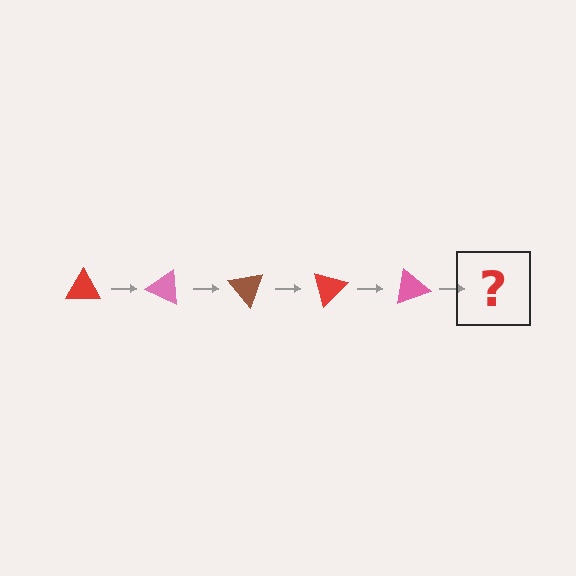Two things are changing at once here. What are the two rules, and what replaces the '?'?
The two rules are that it rotates 25 degrees each step and the color cycles through red, pink, and brown. The '?' should be a brown triangle, rotated 125 degrees from the start.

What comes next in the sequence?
The next element should be a brown triangle, rotated 125 degrees from the start.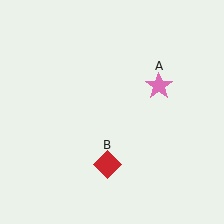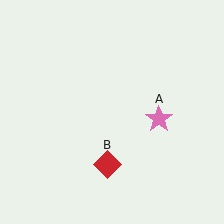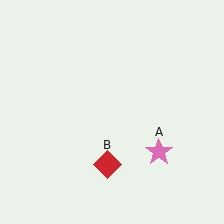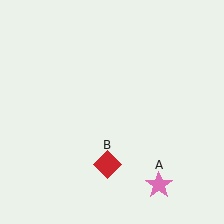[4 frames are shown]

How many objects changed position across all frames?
1 object changed position: pink star (object A).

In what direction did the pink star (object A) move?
The pink star (object A) moved down.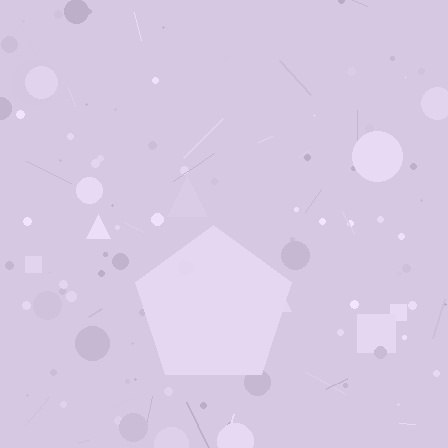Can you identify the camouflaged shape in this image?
The camouflaged shape is a pentagon.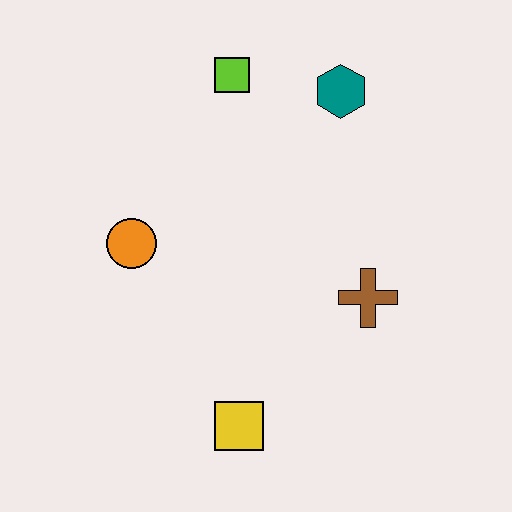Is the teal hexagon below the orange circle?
No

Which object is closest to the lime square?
The teal hexagon is closest to the lime square.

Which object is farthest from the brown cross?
The lime square is farthest from the brown cross.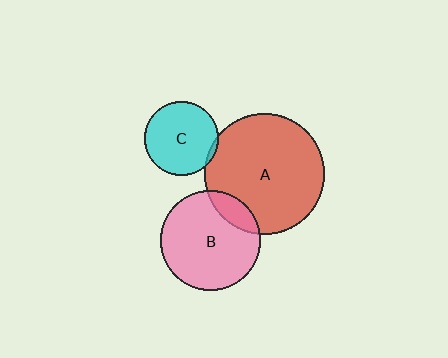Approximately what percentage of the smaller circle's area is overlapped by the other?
Approximately 15%.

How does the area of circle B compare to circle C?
Approximately 1.8 times.